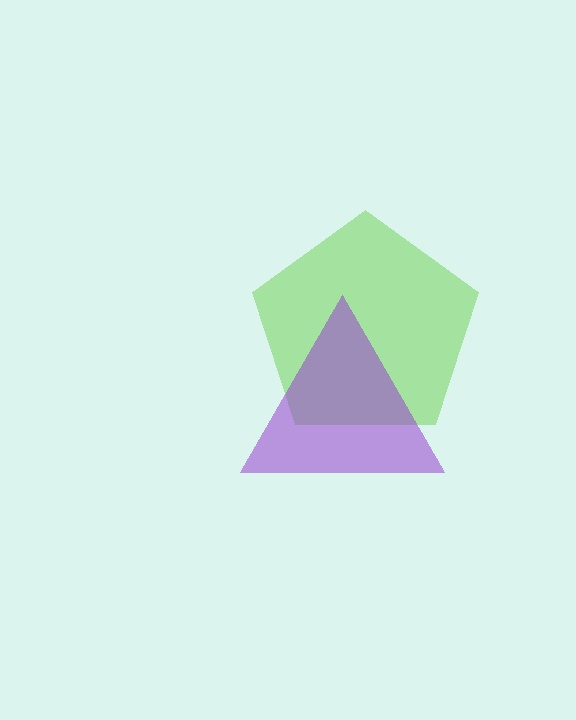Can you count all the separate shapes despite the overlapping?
Yes, there are 2 separate shapes.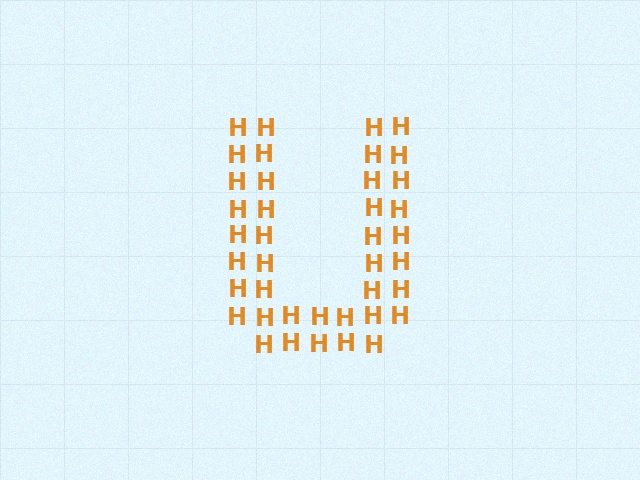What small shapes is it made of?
It is made of small letter H's.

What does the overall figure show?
The overall figure shows the letter U.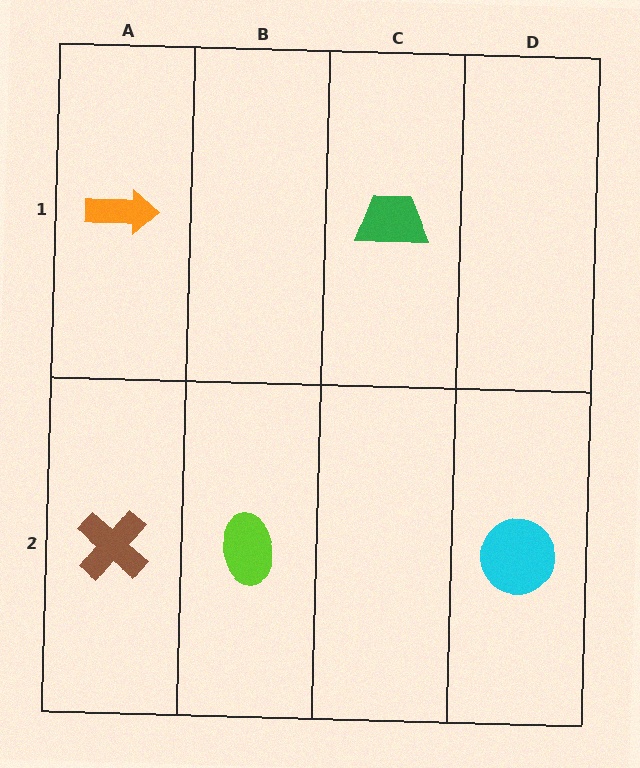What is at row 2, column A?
A brown cross.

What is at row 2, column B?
A lime ellipse.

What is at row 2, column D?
A cyan circle.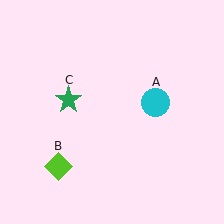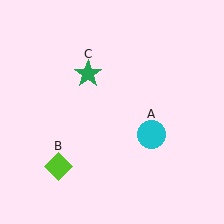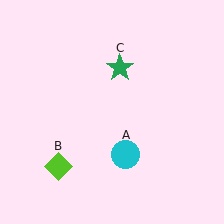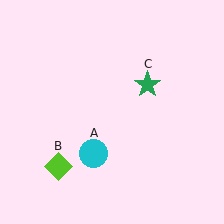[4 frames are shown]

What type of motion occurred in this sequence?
The cyan circle (object A), green star (object C) rotated clockwise around the center of the scene.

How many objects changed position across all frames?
2 objects changed position: cyan circle (object A), green star (object C).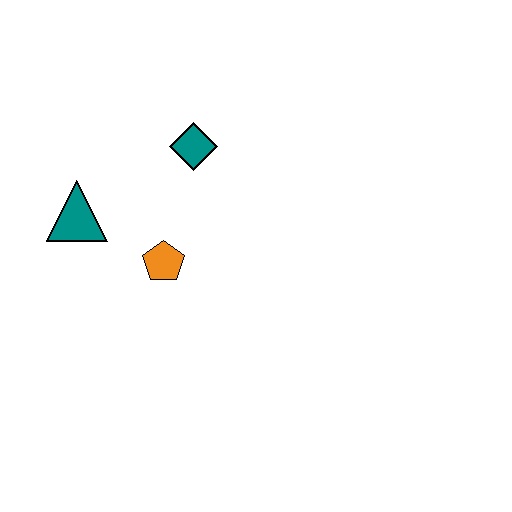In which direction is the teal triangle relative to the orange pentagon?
The teal triangle is to the left of the orange pentagon.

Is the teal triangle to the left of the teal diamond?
Yes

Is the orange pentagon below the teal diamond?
Yes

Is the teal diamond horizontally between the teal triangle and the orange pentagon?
No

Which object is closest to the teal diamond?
The orange pentagon is closest to the teal diamond.